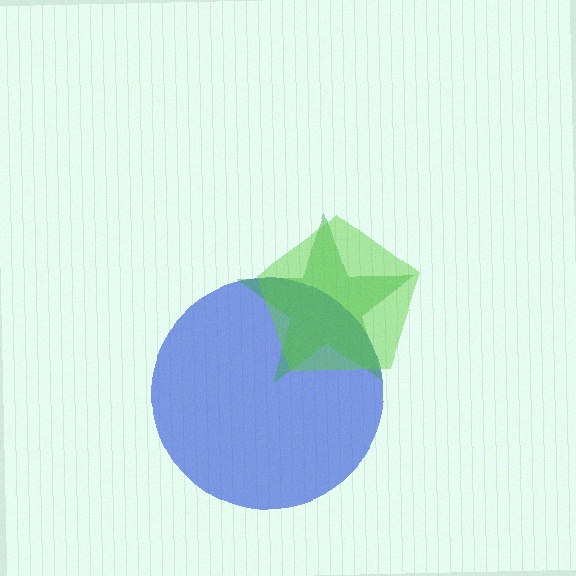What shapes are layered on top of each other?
The layered shapes are: a blue circle, a green star, a lime pentagon.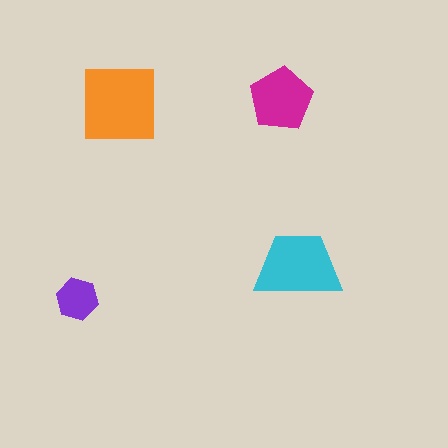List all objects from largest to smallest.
The orange square, the cyan trapezoid, the magenta pentagon, the purple hexagon.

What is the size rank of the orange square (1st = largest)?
1st.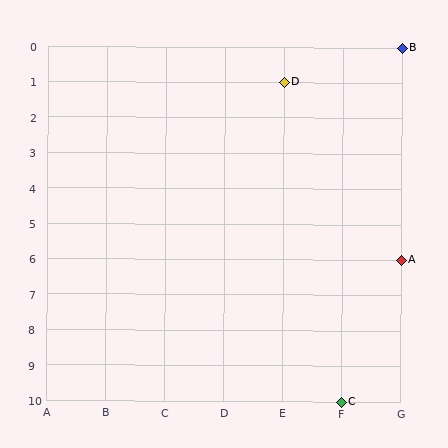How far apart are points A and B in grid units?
Points A and B are 6 rows apart.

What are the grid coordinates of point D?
Point D is at grid coordinates (E, 1).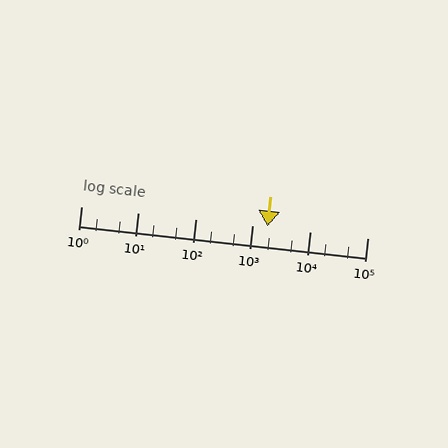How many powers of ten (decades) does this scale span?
The scale spans 5 decades, from 1 to 100000.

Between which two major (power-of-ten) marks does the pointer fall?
The pointer is between 1000 and 10000.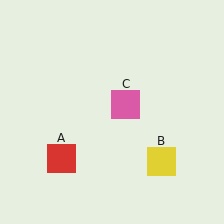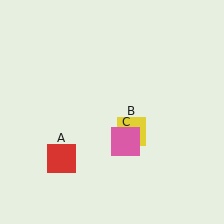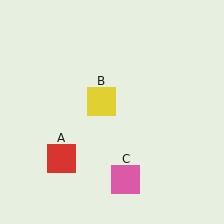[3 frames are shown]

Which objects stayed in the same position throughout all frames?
Red square (object A) remained stationary.